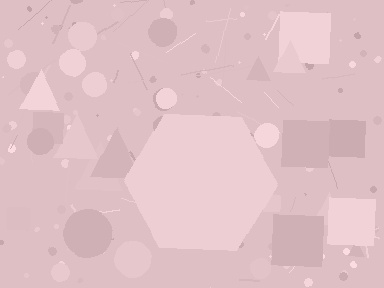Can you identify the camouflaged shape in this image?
The camouflaged shape is a hexagon.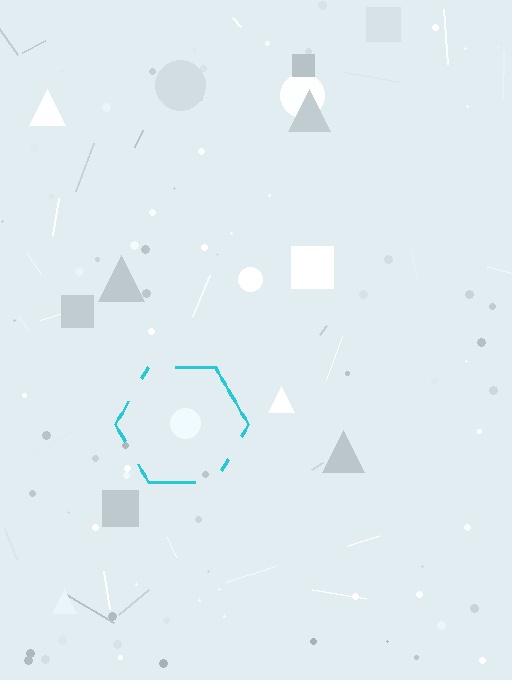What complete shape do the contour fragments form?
The contour fragments form a hexagon.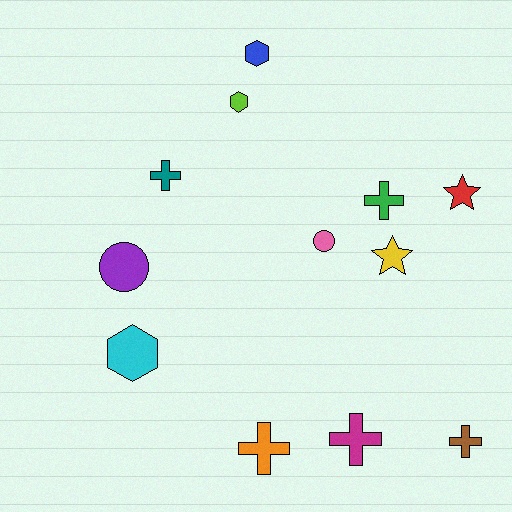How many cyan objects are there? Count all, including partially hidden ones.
There is 1 cyan object.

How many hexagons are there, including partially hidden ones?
There are 3 hexagons.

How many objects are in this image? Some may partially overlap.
There are 12 objects.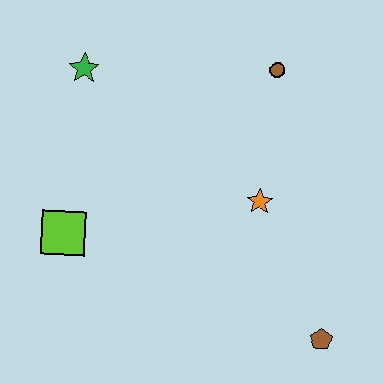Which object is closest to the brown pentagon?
The orange star is closest to the brown pentagon.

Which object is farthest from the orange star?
The green star is farthest from the orange star.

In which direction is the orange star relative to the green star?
The orange star is to the right of the green star.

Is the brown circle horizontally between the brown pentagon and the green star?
Yes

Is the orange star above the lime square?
Yes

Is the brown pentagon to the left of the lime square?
No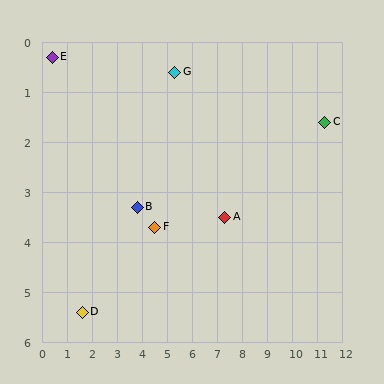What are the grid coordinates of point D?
Point D is at approximately (1.6, 5.4).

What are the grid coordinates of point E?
Point E is at approximately (0.4, 0.3).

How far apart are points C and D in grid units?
Points C and D are about 10.4 grid units apart.